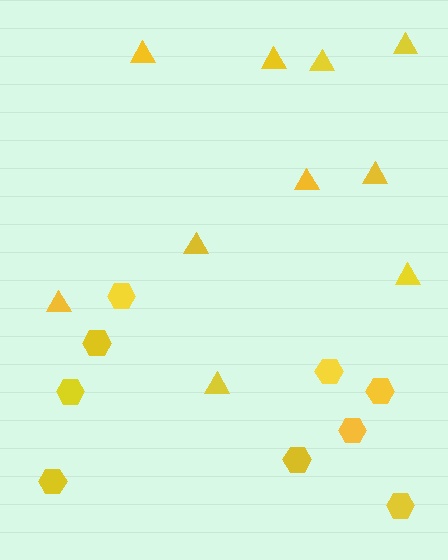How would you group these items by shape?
There are 2 groups: one group of hexagons (9) and one group of triangles (10).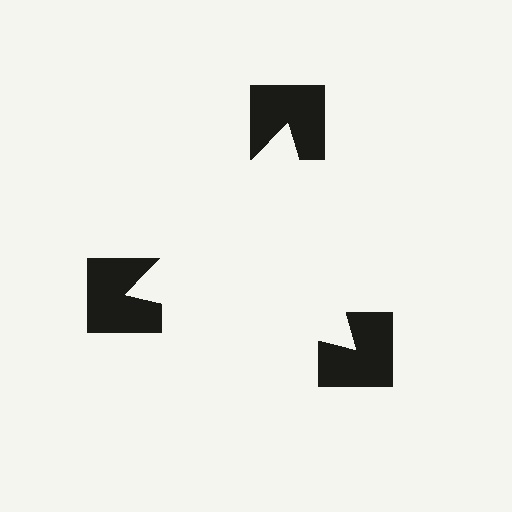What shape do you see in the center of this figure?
An illusory triangle — its edges are inferred from the aligned wedge cuts in the notched squares, not physically drawn.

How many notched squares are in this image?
There are 3 — one at each vertex of the illusory triangle.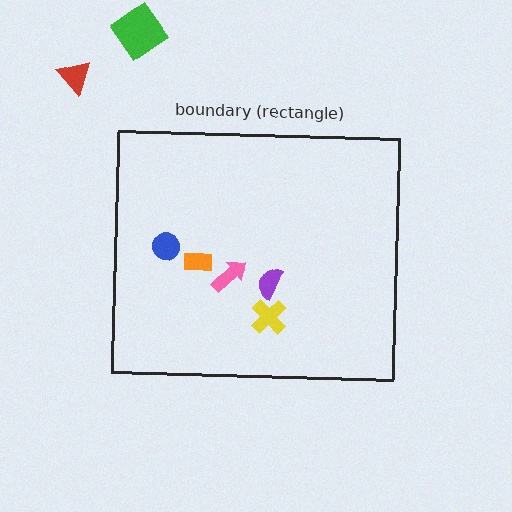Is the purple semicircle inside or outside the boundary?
Inside.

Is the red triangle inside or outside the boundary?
Outside.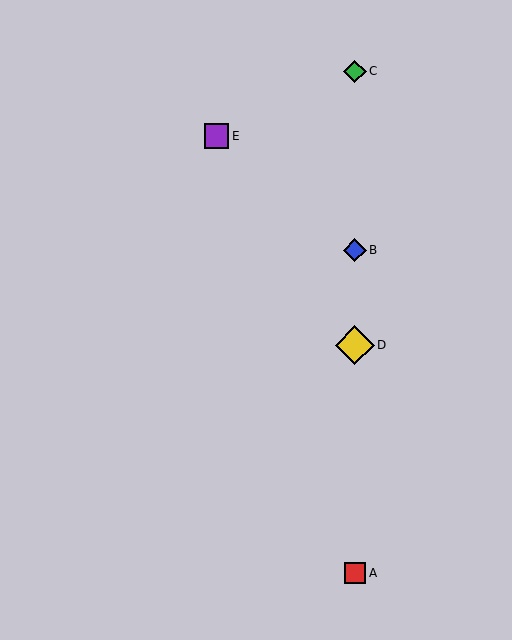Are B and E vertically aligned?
No, B is at x≈355 and E is at x≈217.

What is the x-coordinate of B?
Object B is at x≈355.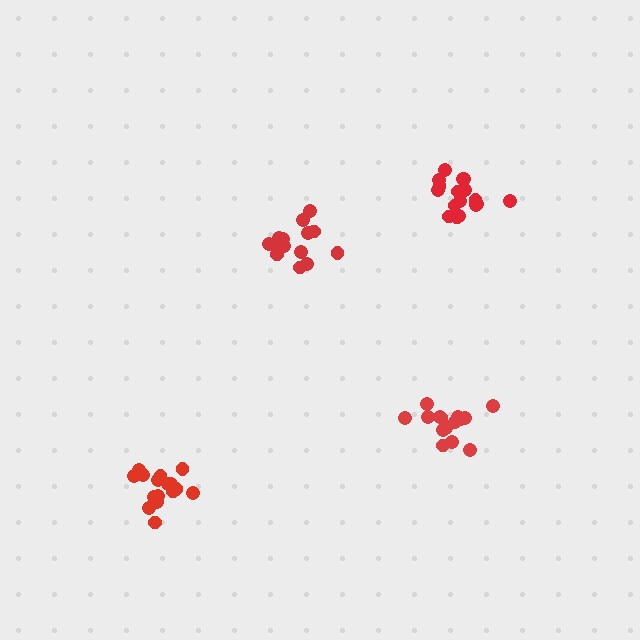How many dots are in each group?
Group 1: 17 dots, Group 2: 14 dots, Group 3: 16 dots, Group 4: 15 dots (62 total).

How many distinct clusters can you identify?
There are 4 distinct clusters.